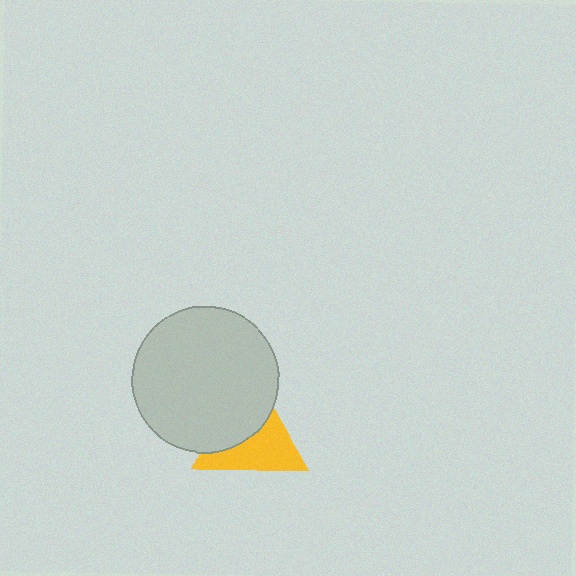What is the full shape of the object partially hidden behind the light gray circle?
The partially hidden object is a yellow triangle.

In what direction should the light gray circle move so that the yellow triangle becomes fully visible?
The light gray circle should move toward the upper-left. That is the shortest direction to clear the overlap and leave the yellow triangle fully visible.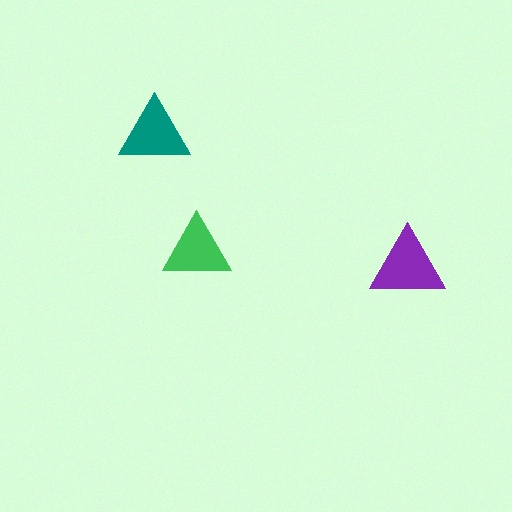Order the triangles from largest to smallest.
the purple one, the teal one, the green one.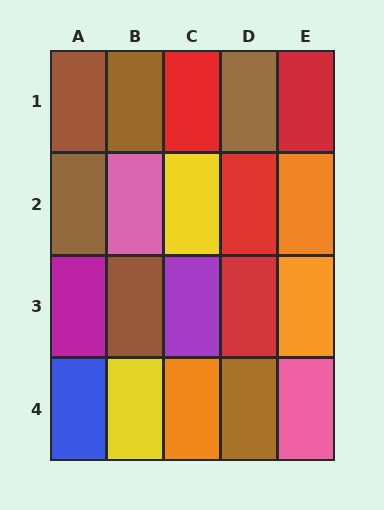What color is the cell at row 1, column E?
Red.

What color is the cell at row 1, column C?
Red.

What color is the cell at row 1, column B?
Brown.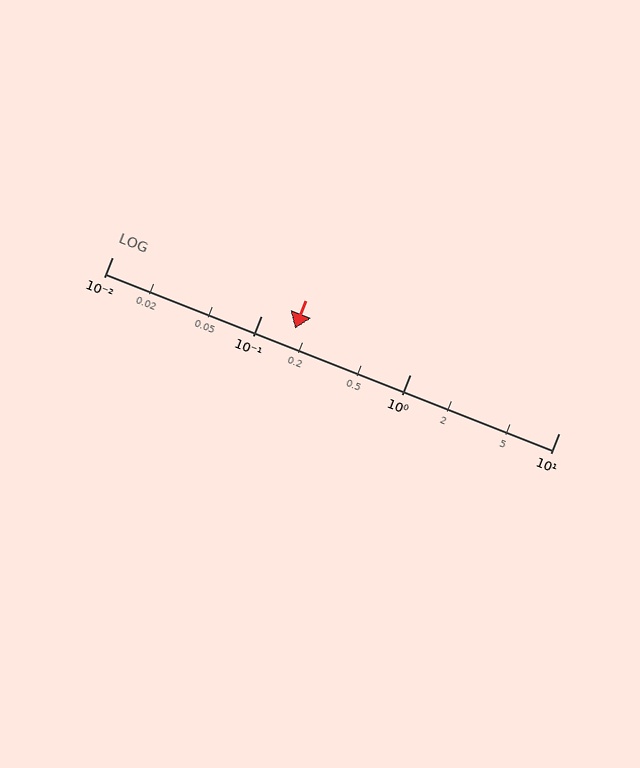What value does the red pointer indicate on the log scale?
The pointer indicates approximately 0.17.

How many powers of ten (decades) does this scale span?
The scale spans 3 decades, from 0.01 to 10.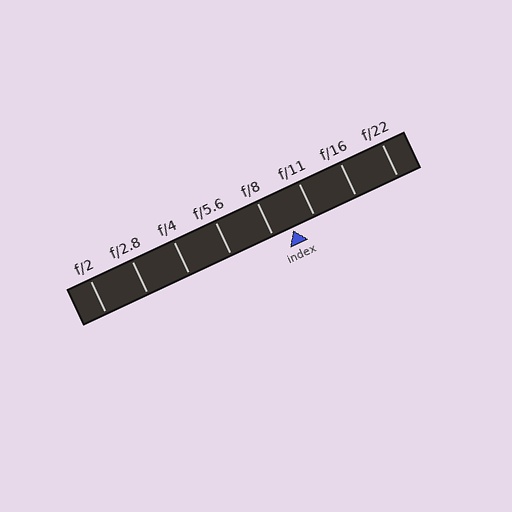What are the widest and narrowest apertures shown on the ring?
The widest aperture shown is f/2 and the narrowest is f/22.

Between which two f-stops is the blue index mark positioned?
The index mark is between f/8 and f/11.